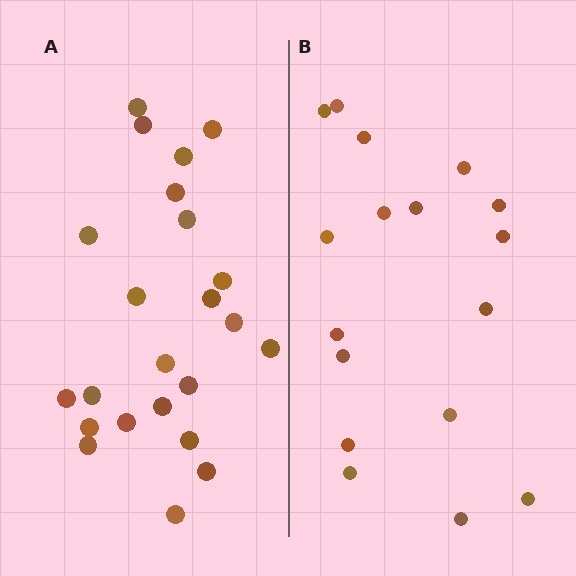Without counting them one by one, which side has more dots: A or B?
Region A (the left region) has more dots.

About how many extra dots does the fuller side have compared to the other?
Region A has about 6 more dots than region B.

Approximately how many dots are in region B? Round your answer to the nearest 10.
About 20 dots. (The exact count is 17, which rounds to 20.)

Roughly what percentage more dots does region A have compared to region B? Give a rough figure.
About 35% more.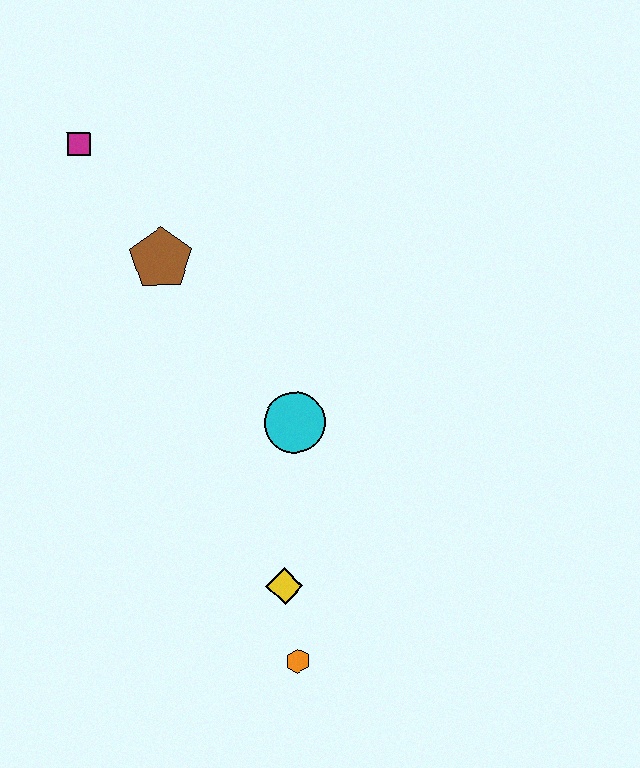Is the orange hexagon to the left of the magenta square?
No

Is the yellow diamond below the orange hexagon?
No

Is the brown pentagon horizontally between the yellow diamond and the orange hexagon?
No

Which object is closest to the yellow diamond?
The orange hexagon is closest to the yellow diamond.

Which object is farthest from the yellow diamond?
The magenta square is farthest from the yellow diamond.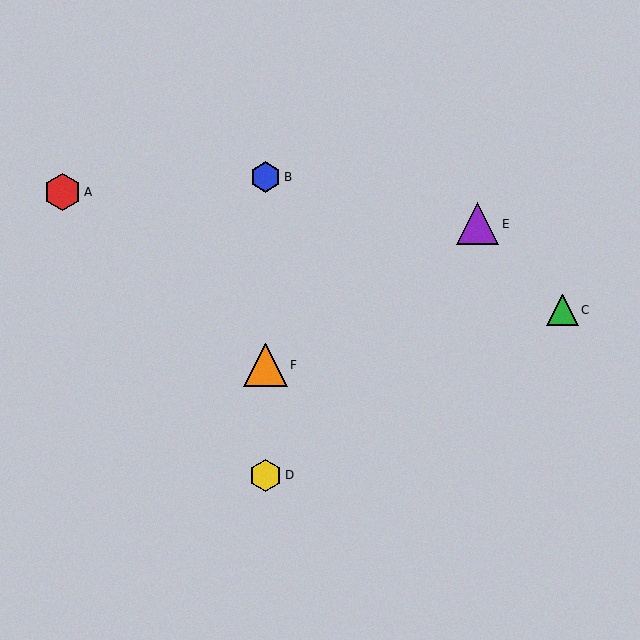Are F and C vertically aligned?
No, F is at x≈266 and C is at x≈563.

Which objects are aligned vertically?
Objects B, D, F are aligned vertically.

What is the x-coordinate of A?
Object A is at x≈62.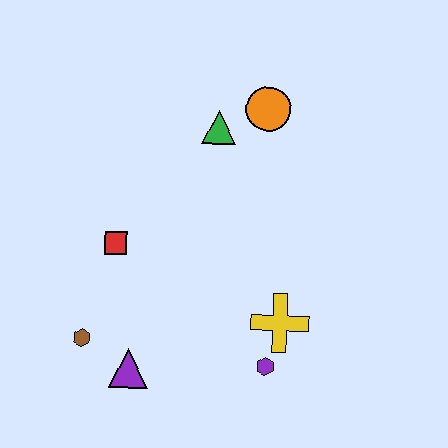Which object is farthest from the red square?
The orange circle is farthest from the red square.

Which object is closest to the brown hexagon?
The purple triangle is closest to the brown hexagon.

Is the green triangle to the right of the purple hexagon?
No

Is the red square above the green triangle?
No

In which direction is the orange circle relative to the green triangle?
The orange circle is to the right of the green triangle.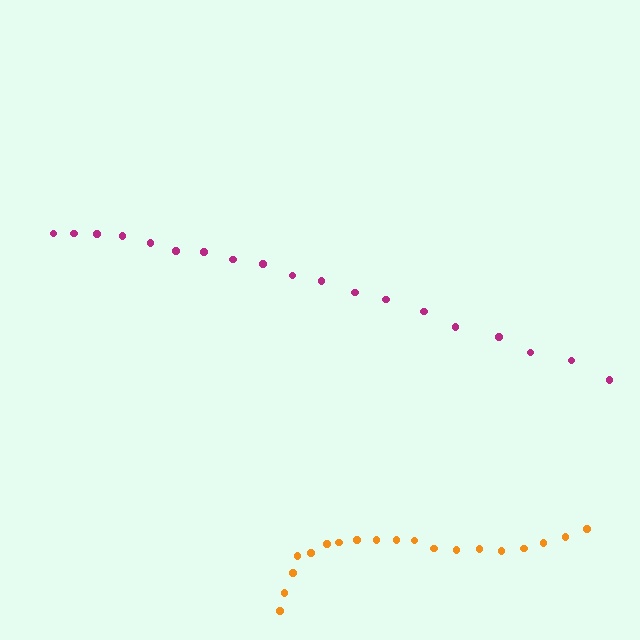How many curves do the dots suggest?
There are 2 distinct paths.